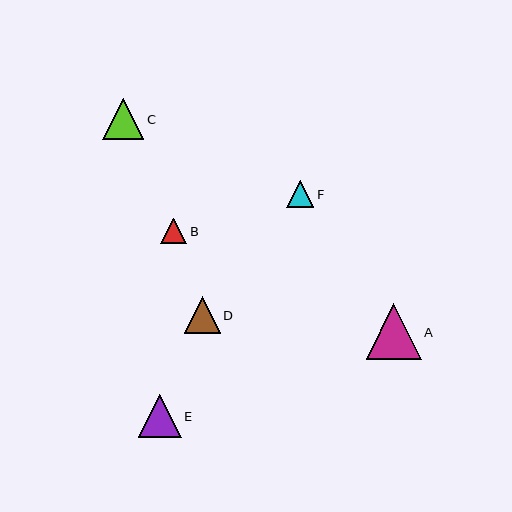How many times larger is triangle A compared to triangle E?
Triangle A is approximately 1.3 times the size of triangle E.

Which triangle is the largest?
Triangle A is the largest with a size of approximately 55 pixels.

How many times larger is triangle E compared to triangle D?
Triangle E is approximately 1.2 times the size of triangle D.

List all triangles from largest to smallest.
From largest to smallest: A, E, C, D, F, B.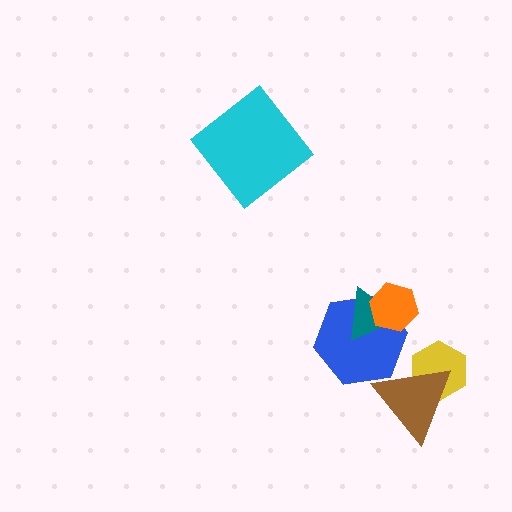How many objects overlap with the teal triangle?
2 objects overlap with the teal triangle.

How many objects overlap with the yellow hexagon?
1 object overlaps with the yellow hexagon.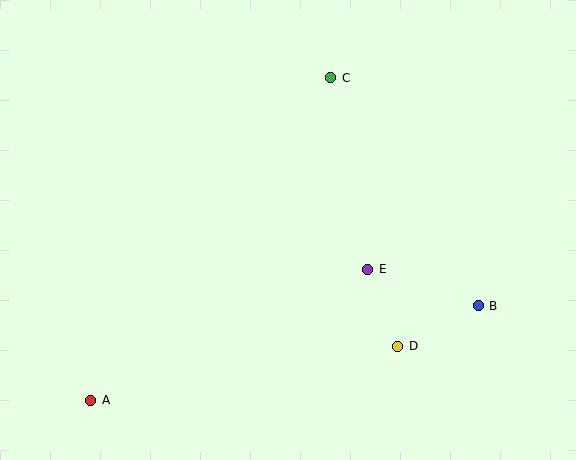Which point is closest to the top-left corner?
Point C is closest to the top-left corner.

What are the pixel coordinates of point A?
Point A is at (91, 400).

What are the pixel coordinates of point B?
Point B is at (478, 306).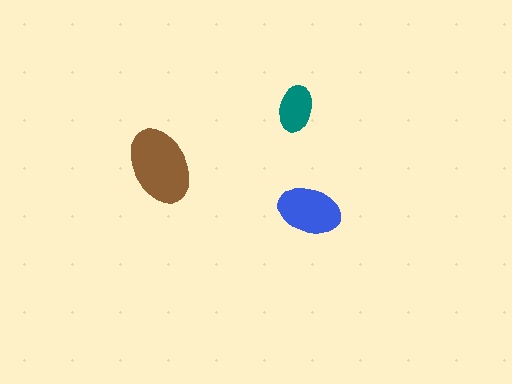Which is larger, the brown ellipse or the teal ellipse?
The brown one.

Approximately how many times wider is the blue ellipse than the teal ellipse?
About 1.5 times wider.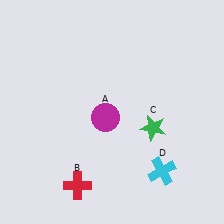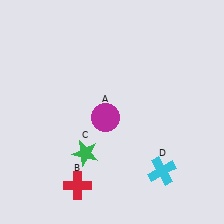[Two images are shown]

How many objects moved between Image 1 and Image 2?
1 object moved between the two images.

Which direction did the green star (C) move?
The green star (C) moved left.